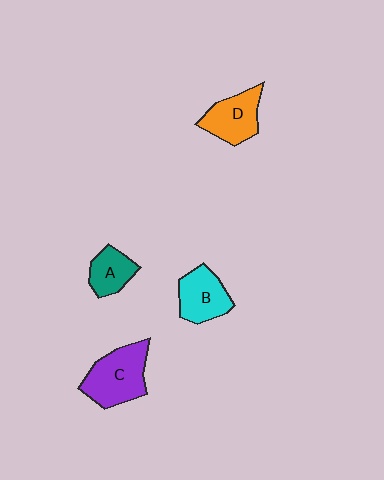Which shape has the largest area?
Shape C (purple).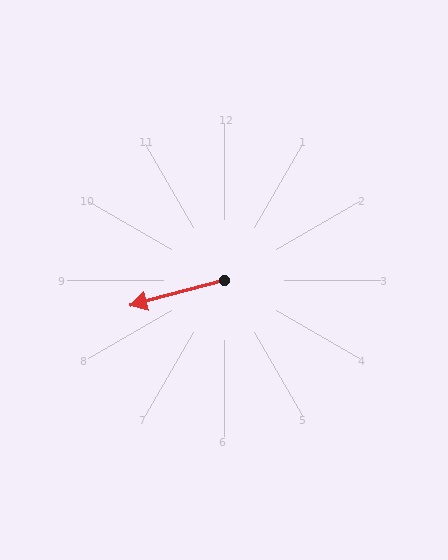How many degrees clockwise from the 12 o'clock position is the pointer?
Approximately 255 degrees.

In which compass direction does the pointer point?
West.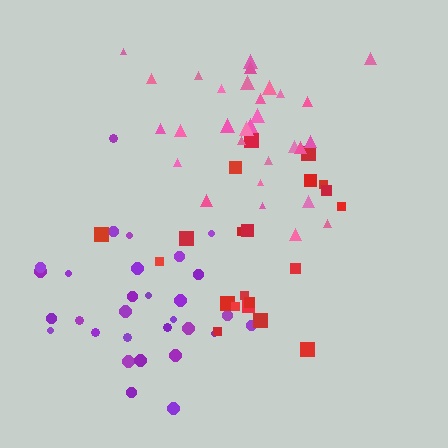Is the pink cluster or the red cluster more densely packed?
Pink.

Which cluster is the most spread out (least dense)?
Red.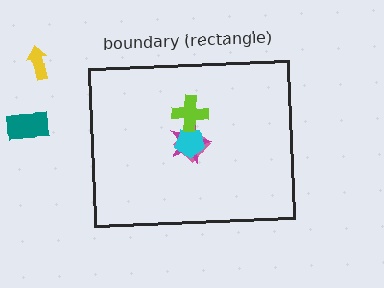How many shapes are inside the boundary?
4 inside, 2 outside.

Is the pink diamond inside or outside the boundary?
Inside.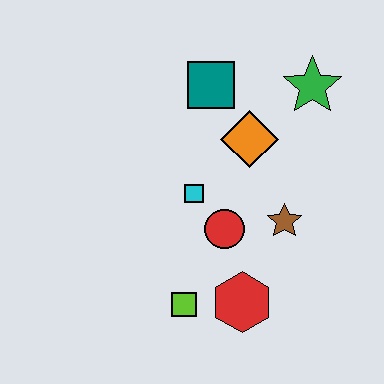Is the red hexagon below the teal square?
Yes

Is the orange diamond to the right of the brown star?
No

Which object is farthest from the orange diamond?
The lime square is farthest from the orange diamond.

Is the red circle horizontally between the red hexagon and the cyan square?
Yes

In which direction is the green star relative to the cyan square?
The green star is to the right of the cyan square.